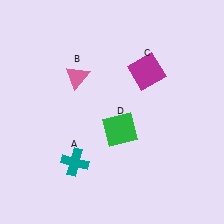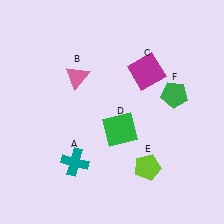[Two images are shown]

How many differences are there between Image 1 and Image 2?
There are 2 differences between the two images.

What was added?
A lime pentagon (E), a green pentagon (F) were added in Image 2.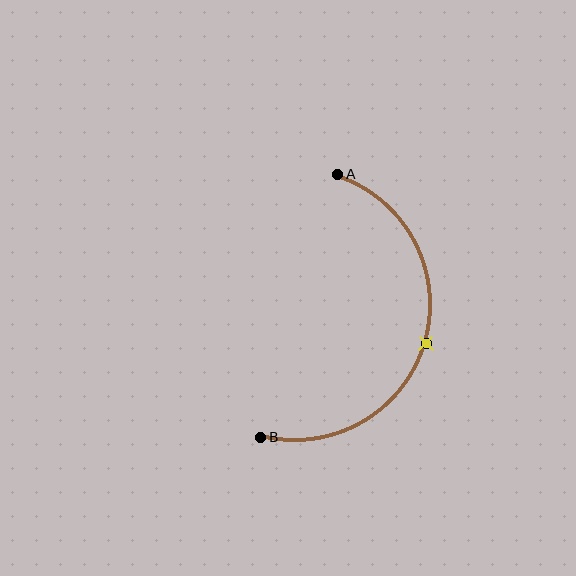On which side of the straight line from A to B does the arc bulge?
The arc bulges to the right of the straight line connecting A and B.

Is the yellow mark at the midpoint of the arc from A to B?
Yes. The yellow mark lies on the arc at equal arc-length from both A and B — it is the arc midpoint.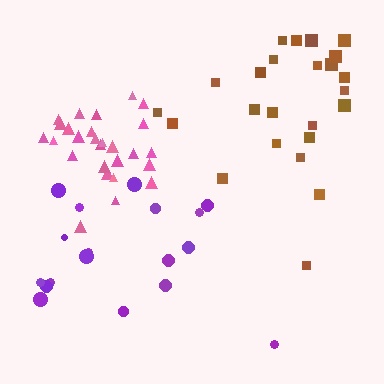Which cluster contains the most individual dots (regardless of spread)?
Pink (27).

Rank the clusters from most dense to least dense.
pink, brown, purple.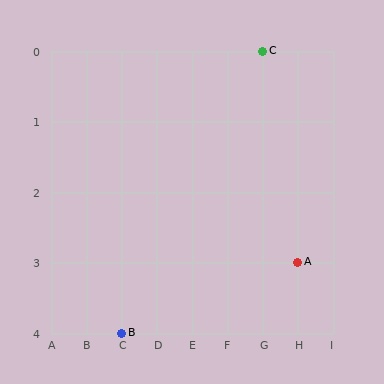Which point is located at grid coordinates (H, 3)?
Point A is at (H, 3).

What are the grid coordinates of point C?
Point C is at grid coordinates (G, 0).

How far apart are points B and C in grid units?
Points B and C are 4 columns and 4 rows apart (about 5.7 grid units diagonally).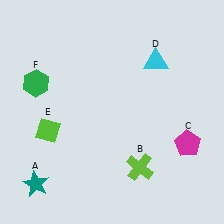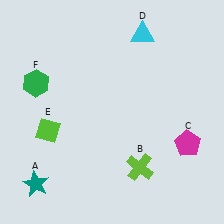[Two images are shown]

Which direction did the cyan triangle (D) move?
The cyan triangle (D) moved up.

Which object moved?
The cyan triangle (D) moved up.